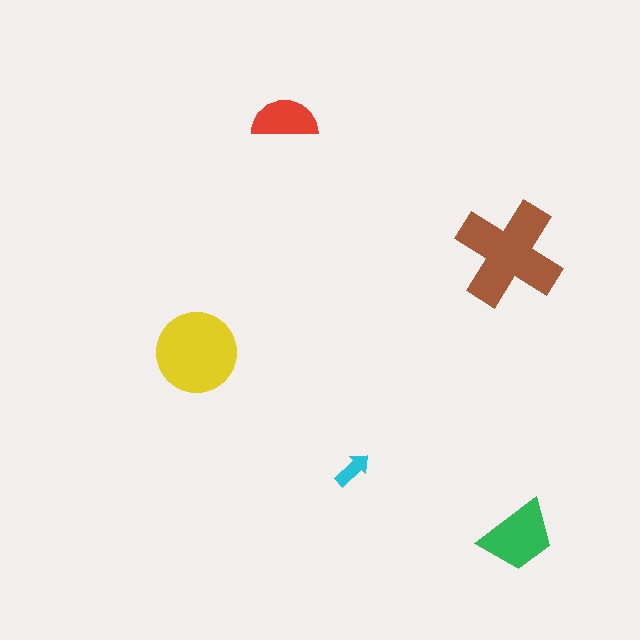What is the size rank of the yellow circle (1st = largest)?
2nd.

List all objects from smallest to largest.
The cyan arrow, the red semicircle, the green trapezoid, the yellow circle, the brown cross.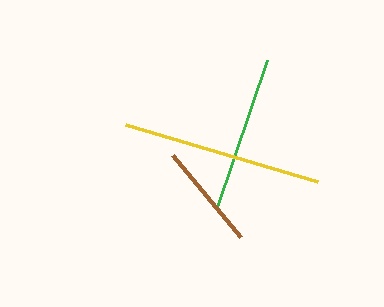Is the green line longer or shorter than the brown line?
The green line is longer than the brown line.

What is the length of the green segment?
The green segment is approximately 156 pixels long.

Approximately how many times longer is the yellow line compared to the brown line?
The yellow line is approximately 1.9 times the length of the brown line.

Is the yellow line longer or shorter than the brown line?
The yellow line is longer than the brown line.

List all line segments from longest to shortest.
From longest to shortest: yellow, green, brown.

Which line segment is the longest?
The yellow line is the longest at approximately 200 pixels.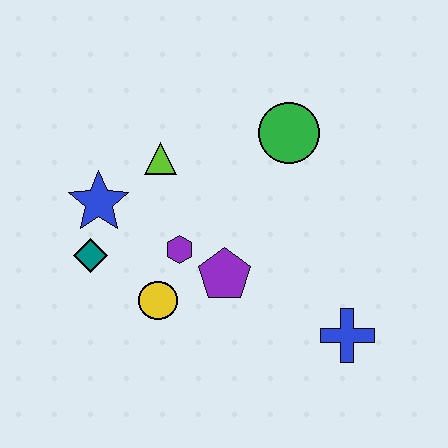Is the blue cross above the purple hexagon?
No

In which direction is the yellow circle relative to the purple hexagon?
The yellow circle is below the purple hexagon.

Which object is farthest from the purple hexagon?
The blue cross is farthest from the purple hexagon.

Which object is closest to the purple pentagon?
The purple hexagon is closest to the purple pentagon.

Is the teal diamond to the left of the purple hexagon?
Yes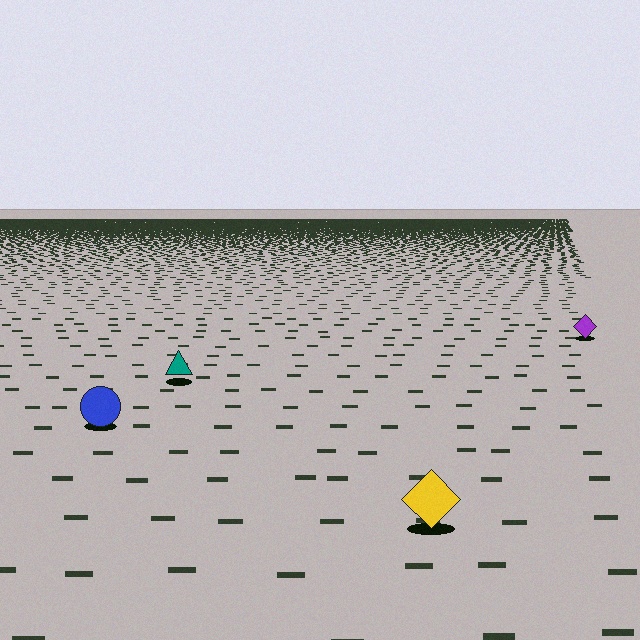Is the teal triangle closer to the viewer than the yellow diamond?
No. The yellow diamond is closer — you can tell from the texture gradient: the ground texture is coarser near it.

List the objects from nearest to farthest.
From nearest to farthest: the yellow diamond, the blue circle, the teal triangle, the purple diamond.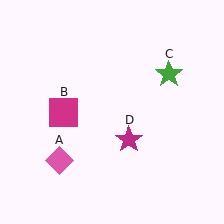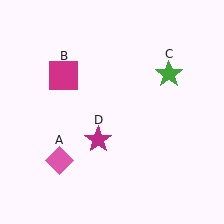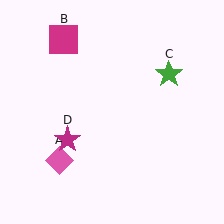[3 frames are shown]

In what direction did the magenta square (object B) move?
The magenta square (object B) moved up.